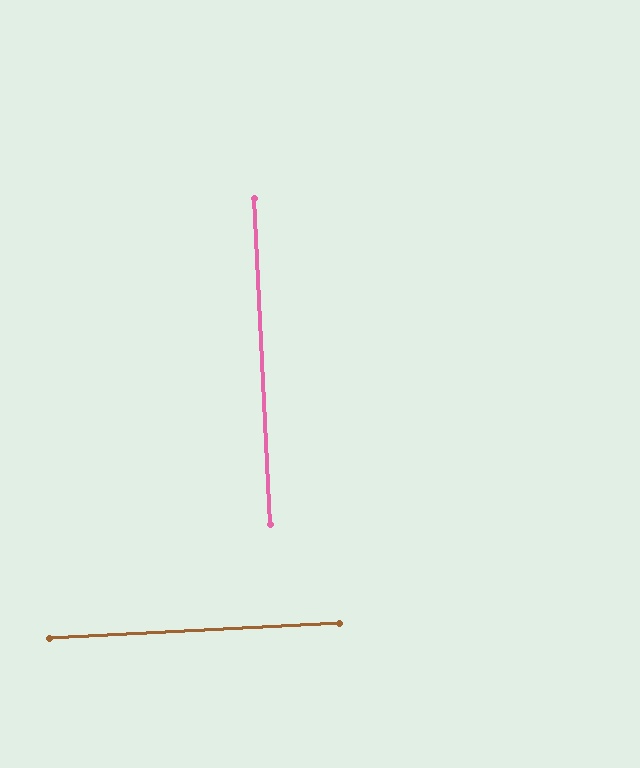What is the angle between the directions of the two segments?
Approximately 90 degrees.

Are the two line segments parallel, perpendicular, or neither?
Perpendicular — they meet at approximately 90°.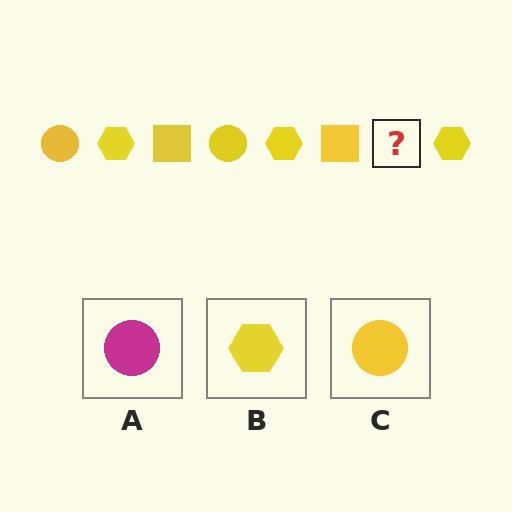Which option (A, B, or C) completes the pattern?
C.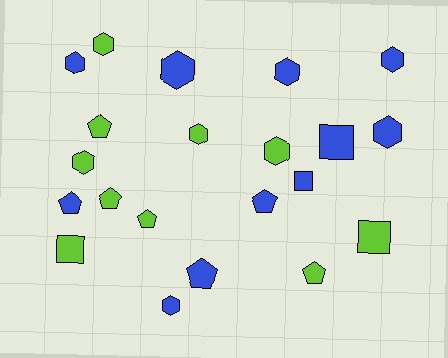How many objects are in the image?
There are 21 objects.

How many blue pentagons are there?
There are 3 blue pentagons.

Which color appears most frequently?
Blue, with 11 objects.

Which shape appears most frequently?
Hexagon, with 10 objects.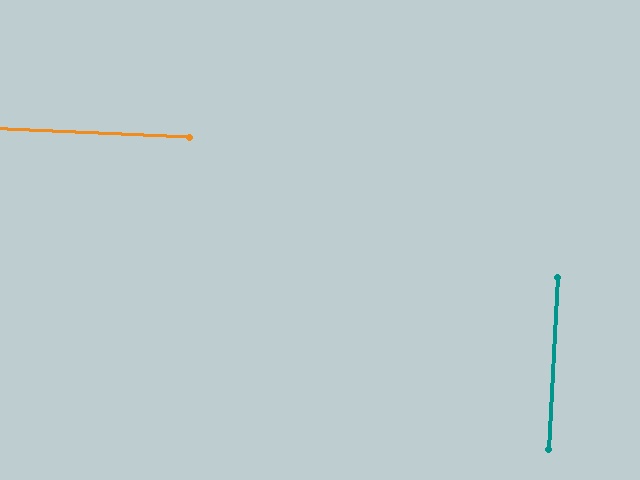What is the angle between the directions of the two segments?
Approximately 90 degrees.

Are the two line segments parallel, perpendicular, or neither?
Perpendicular — they meet at approximately 90°.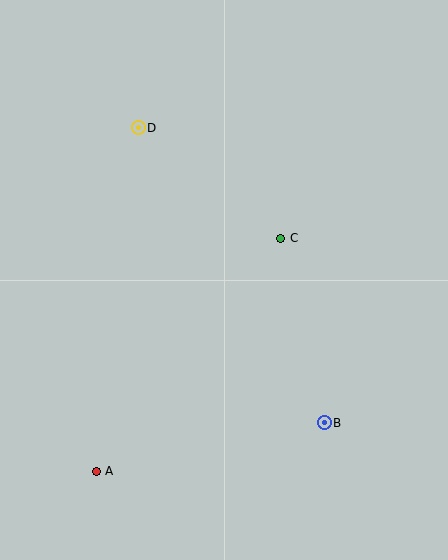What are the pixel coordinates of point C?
Point C is at (281, 238).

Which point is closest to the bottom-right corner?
Point B is closest to the bottom-right corner.